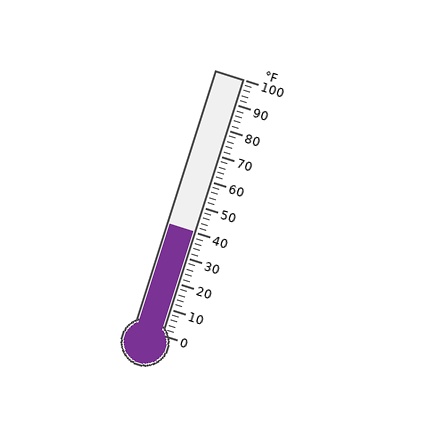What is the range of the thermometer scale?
The thermometer scale ranges from 0°F to 100°F.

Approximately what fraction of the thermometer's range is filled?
The thermometer is filled to approximately 40% of its range.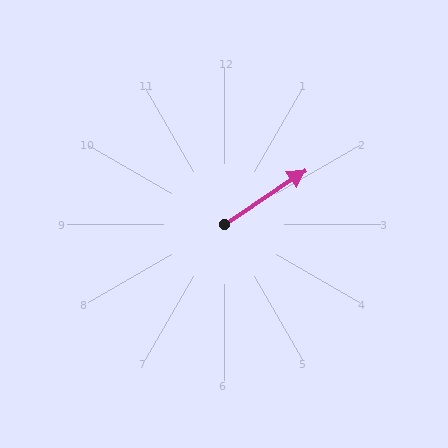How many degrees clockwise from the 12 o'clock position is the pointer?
Approximately 56 degrees.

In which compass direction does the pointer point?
Northeast.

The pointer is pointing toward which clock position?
Roughly 2 o'clock.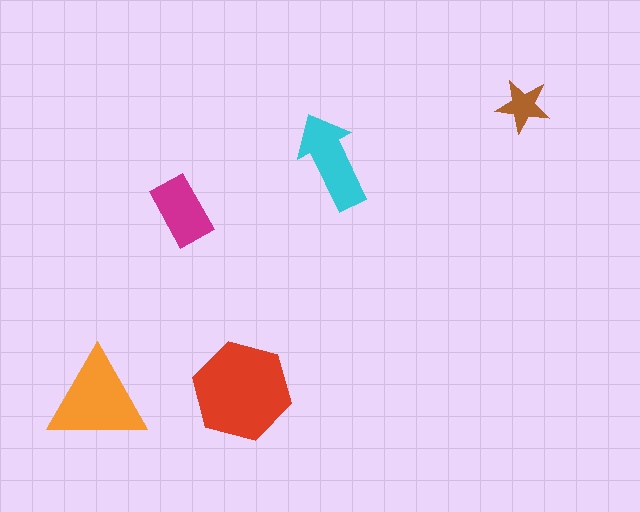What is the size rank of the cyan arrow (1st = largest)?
3rd.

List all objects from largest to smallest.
The red hexagon, the orange triangle, the cyan arrow, the magenta rectangle, the brown star.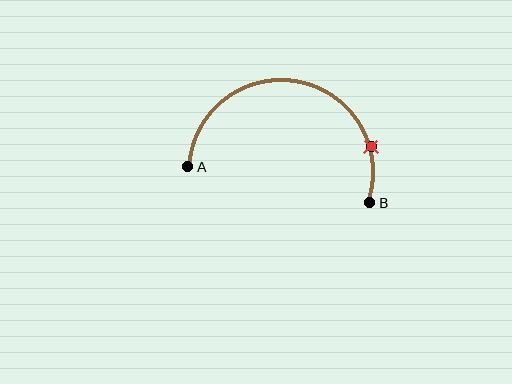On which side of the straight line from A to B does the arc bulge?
The arc bulges above the straight line connecting A and B.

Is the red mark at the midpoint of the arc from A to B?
No. The red mark lies on the arc but is closer to endpoint B. The arc midpoint would be at the point on the curve equidistant along the arc from both A and B.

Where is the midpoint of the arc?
The arc midpoint is the point on the curve farthest from the straight line joining A and B. It sits above that line.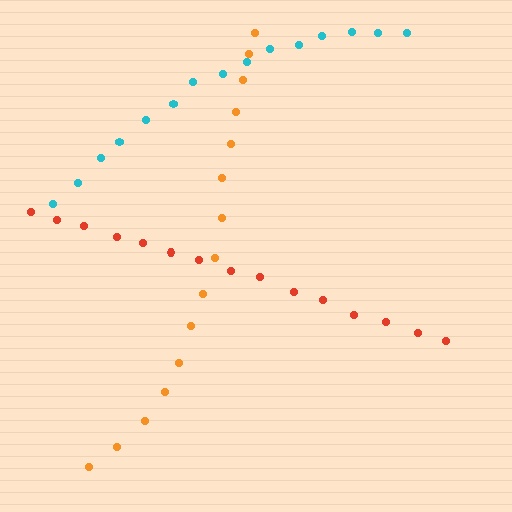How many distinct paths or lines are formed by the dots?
There are 3 distinct paths.